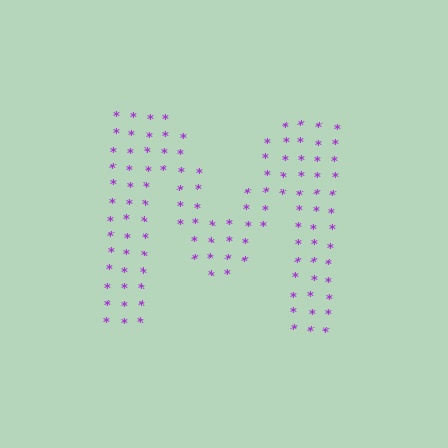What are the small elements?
The small elements are asterisks.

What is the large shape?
The large shape is the letter M.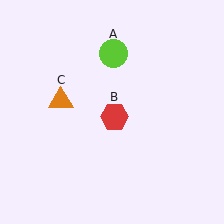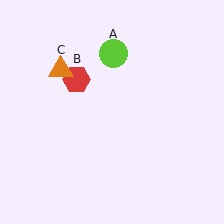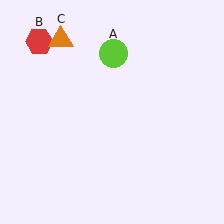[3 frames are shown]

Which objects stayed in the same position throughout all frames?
Lime circle (object A) remained stationary.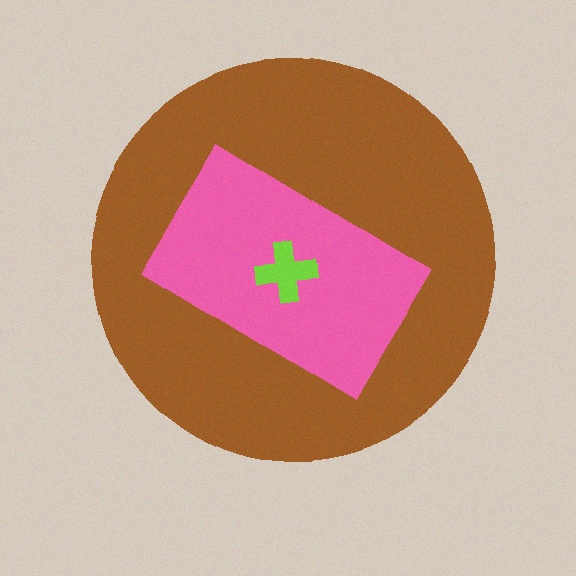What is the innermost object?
The lime cross.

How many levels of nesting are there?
3.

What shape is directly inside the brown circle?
The pink rectangle.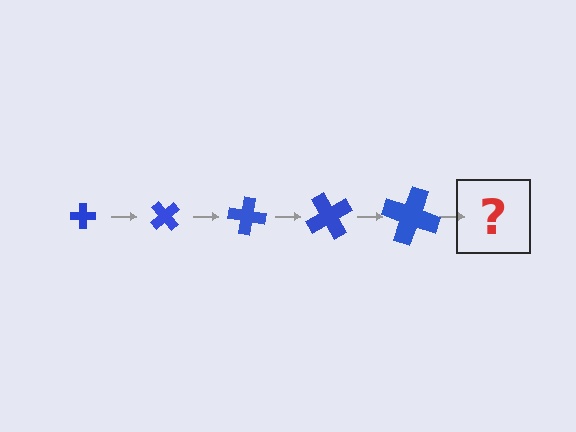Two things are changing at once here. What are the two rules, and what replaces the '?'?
The two rules are that the cross grows larger each step and it rotates 50 degrees each step. The '?' should be a cross, larger than the previous one and rotated 250 degrees from the start.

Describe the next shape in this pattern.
It should be a cross, larger than the previous one and rotated 250 degrees from the start.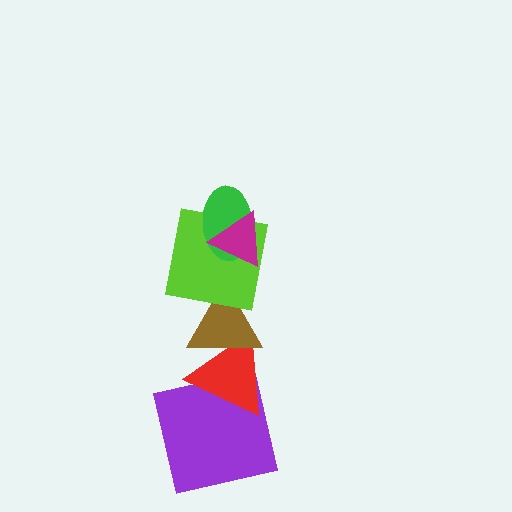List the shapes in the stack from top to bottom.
From top to bottom: the magenta triangle, the green ellipse, the lime square, the brown triangle, the red triangle, the purple square.